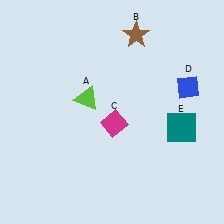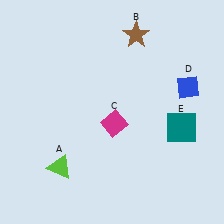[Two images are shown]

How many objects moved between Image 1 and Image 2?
1 object moved between the two images.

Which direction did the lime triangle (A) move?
The lime triangle (A) moved down.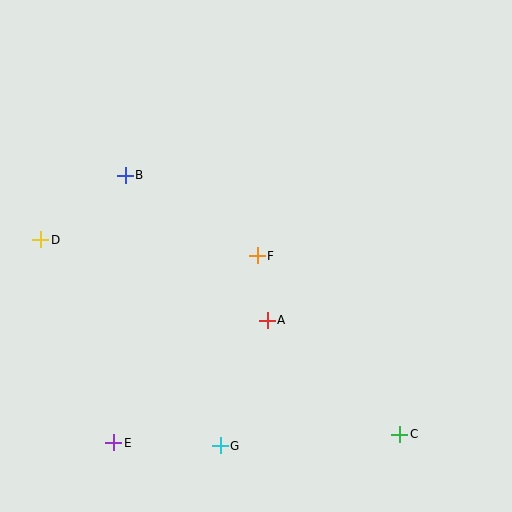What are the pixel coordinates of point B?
Point B is at (125, 175).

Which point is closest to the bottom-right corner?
Point C is closest to the bottom-right corner.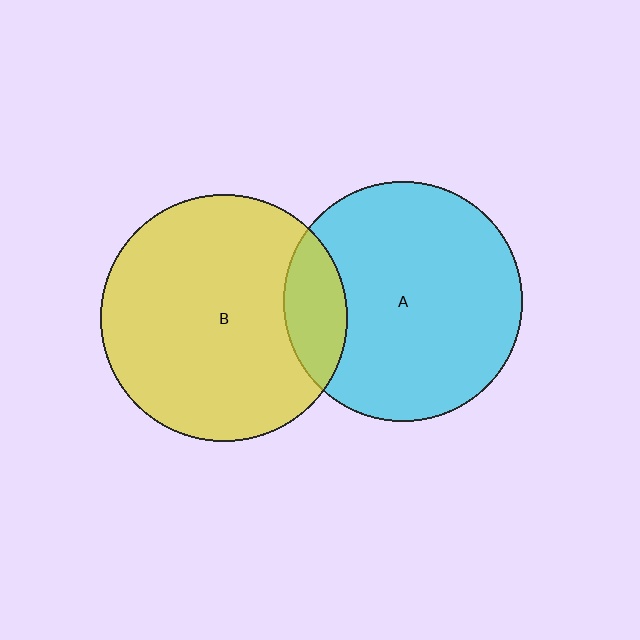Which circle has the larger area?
Circle B (yellow).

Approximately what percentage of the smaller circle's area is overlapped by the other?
Approximately 15%.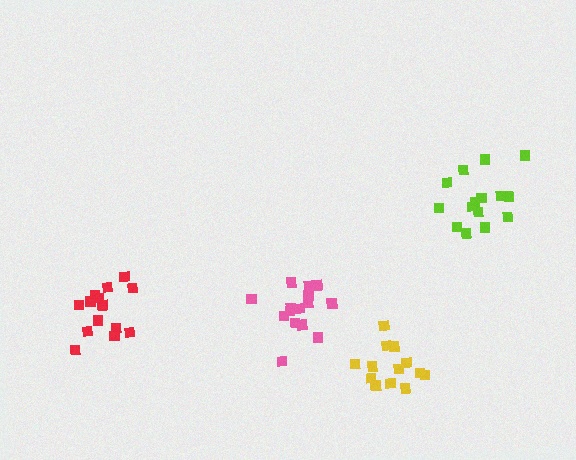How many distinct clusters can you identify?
There are 4 distinct clusters.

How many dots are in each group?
Group 1: 15 dots, Group 2: 14 dots, Group 3: 15 dots, Group 4: 13 dots (57 total).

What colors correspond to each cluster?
The clusters are colored: pink, red, lime, yellow.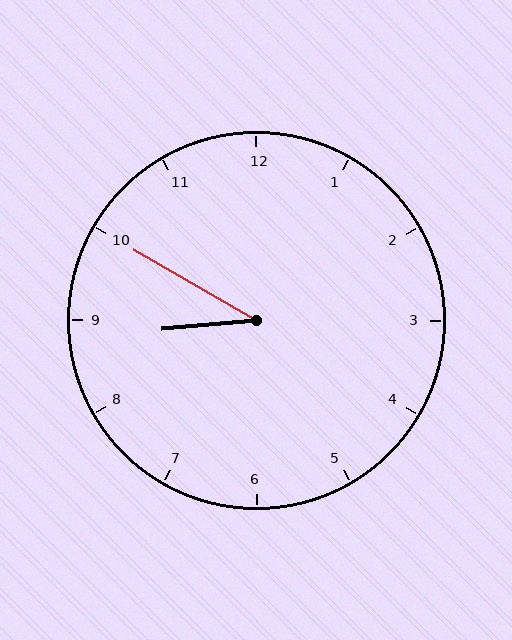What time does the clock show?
8:50.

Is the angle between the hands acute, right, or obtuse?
It is acute.